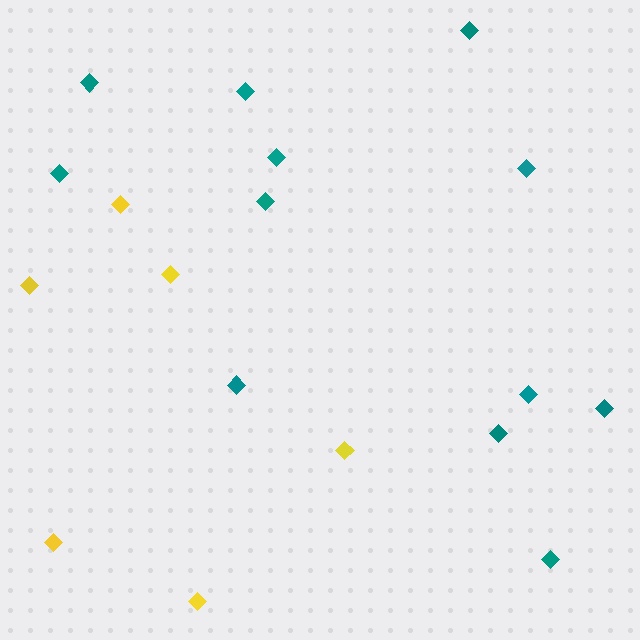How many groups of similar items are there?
There are 2 groups: one group of yellow diamonds (6) and one group of teal diamonds (12).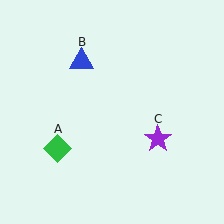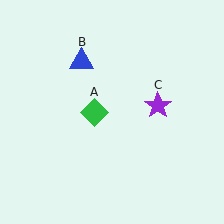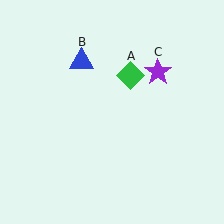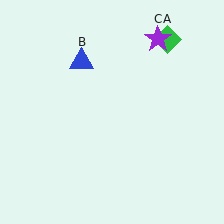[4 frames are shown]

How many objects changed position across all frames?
2 objects changed position: green diamond (object A), purple star (object C).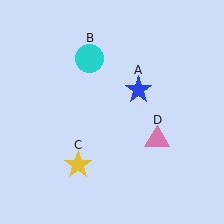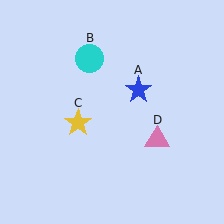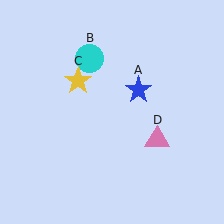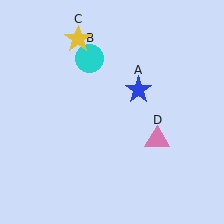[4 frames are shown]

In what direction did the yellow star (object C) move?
The yellow star (object C) moved up.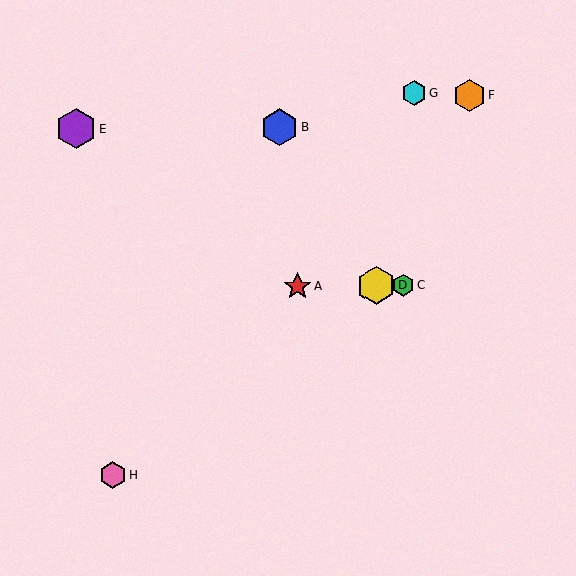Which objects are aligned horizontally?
Objects A, C, D are aligned horizontally.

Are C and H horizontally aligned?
No, C is at y≈286 and H is at y≈475.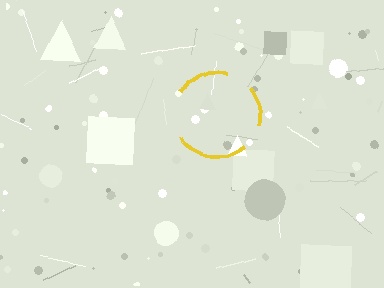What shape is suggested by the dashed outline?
The dashed outline suggests a circle.